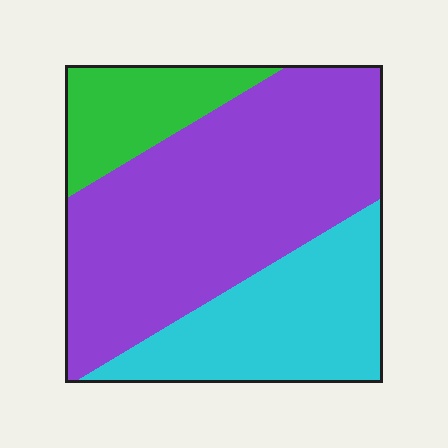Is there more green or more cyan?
Cyan.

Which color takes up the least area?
Green, at roughly 15%.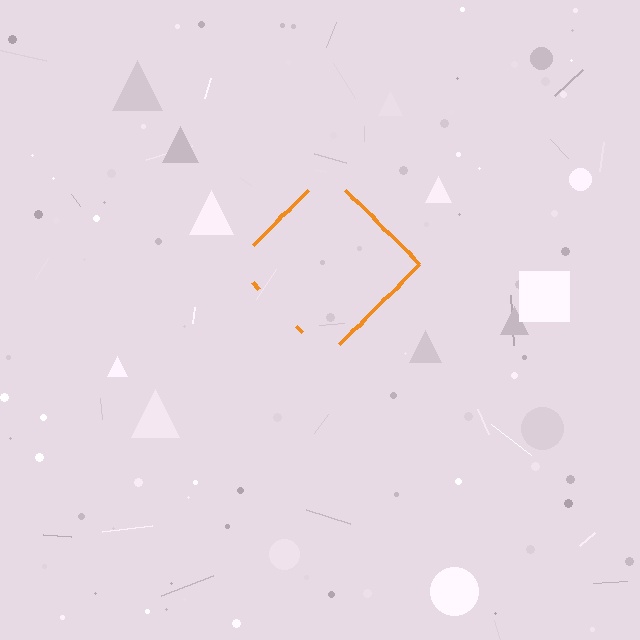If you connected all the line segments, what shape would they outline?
They would outline a diamond.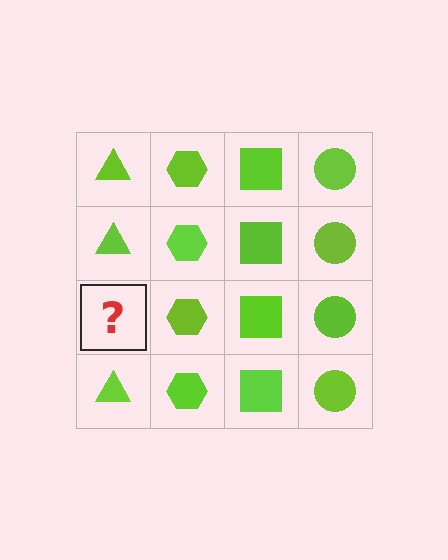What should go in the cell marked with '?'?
The missing cell should contain a lime triangle.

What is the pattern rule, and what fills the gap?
The rule is that each column has a consistent shape. The gap should be filled with a lime triangle.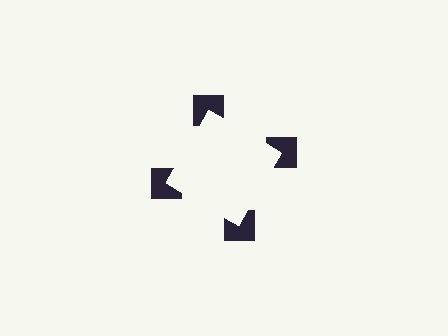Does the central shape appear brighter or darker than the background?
It typically appears slightly brighter than the background, even though no actual brightness change is drawn.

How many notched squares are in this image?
There are 4 — one at each vertex of the illusory square.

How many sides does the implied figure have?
4 sides.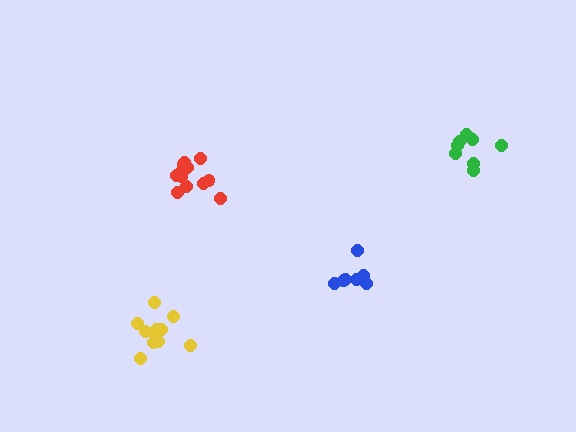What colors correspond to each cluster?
The clusters are colored: yellow, red, blue, green.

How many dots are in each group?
Group 1: 11 dots, Group 2: 12 dots, Group 3: 7 dots, Group 4: 8 dots (38 total).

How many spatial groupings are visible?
There are 4 spatial groupings.